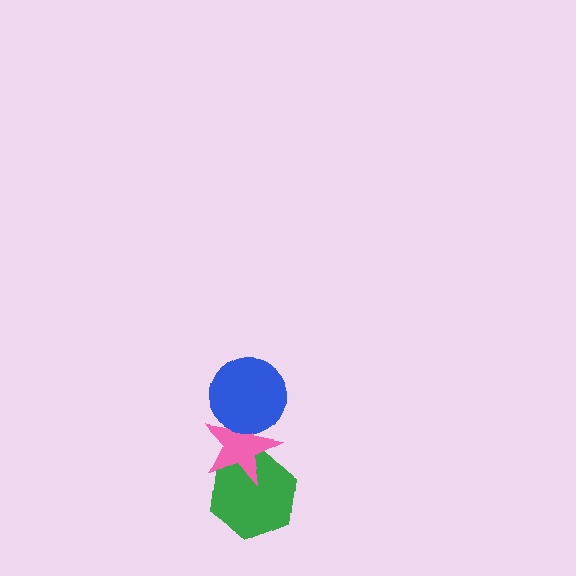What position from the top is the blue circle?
The blue circle is 1st from the top.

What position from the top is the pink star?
The pink star is 2nd from the top.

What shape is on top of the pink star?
The blue circle is on top of the pink star.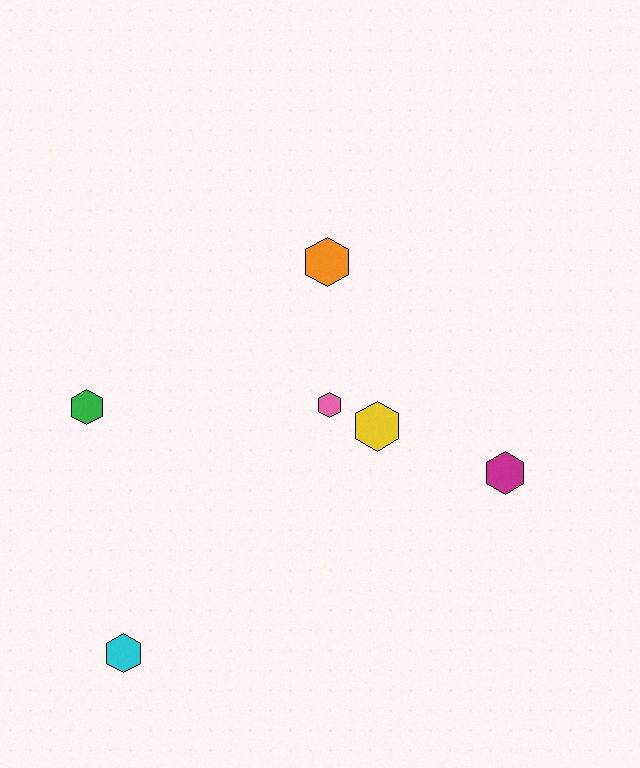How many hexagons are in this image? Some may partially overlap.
There are 6 hexagons.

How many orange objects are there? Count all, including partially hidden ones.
There is 1 orange object.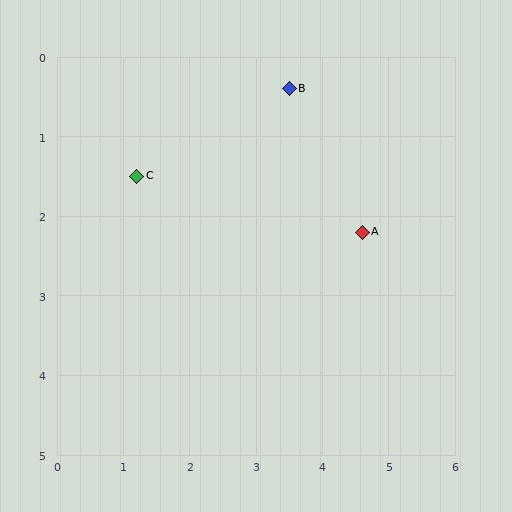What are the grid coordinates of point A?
Point A is at approximately (4.6, 2.2).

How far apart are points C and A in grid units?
Points C and A are about 3.5 grid units apart.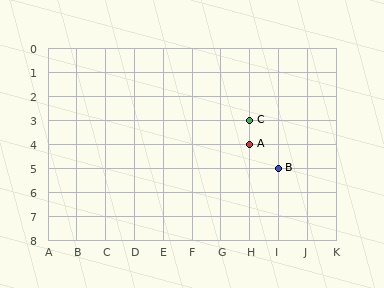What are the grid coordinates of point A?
Point A is at grid coordinates (H, 4).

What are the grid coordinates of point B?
Point B is at grid coordinates (I, 5).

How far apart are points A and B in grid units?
Points A and B are 1 column and 1 row apart (about 1.4 grid units diagonally).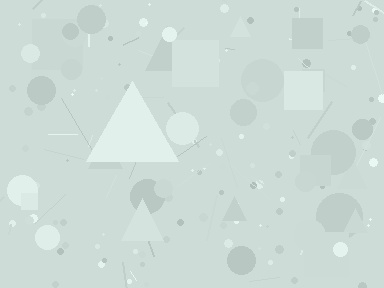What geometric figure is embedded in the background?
A triangle is embedded in the background.